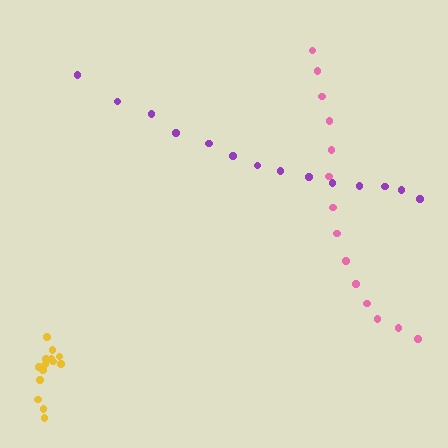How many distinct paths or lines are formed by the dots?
There are 3 distinct paths.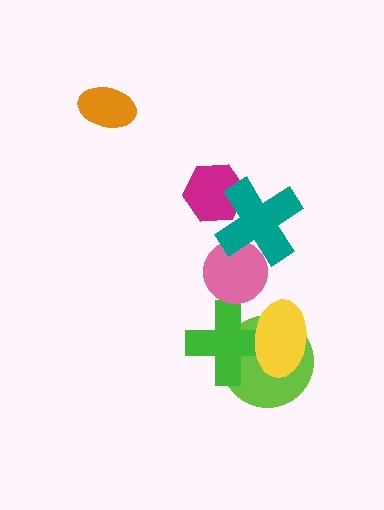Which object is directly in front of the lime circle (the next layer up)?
The green cross is directly in front of the lime circle.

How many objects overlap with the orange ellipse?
0 objects overlap with the orange ellipse.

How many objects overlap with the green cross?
2 objects overlap with the green cross.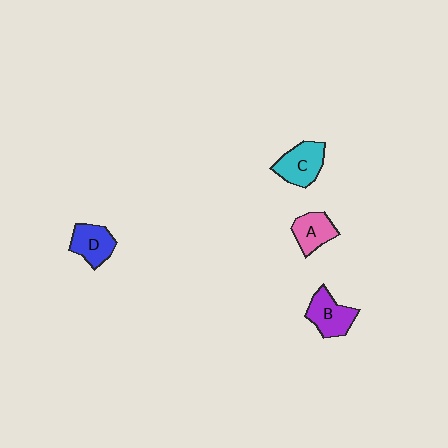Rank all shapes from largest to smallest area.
From largest to smallest: C (cyan), B (purple), D (blue), A (pink).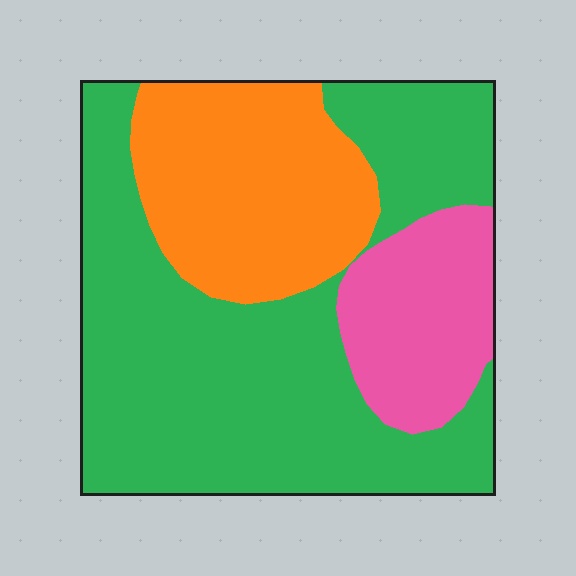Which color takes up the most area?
Green, at roughly 60%.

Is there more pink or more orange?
Orange.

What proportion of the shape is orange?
Orange covers 26% of the shape.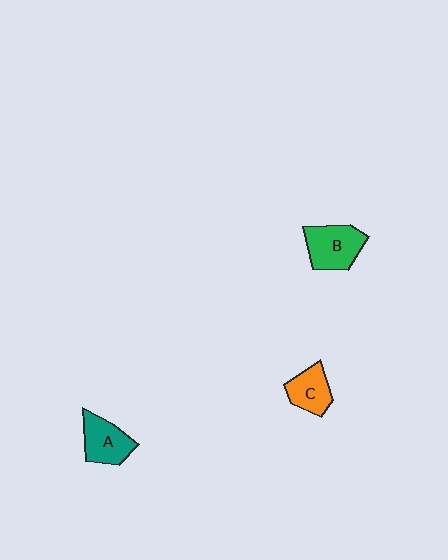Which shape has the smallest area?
Shape C (orange).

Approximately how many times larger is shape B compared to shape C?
Approximately 1.4 times.